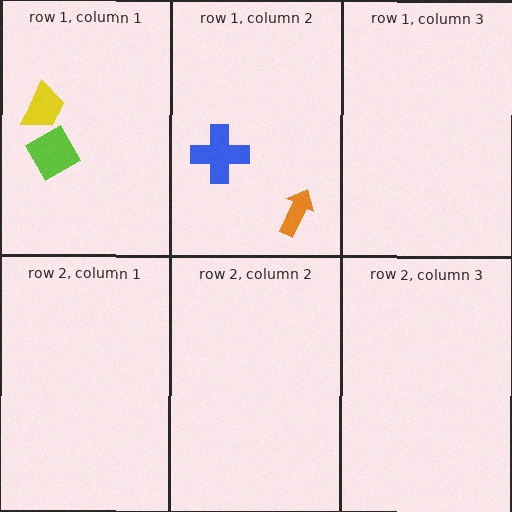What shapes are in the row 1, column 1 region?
The lime diamond, the yellow trapezoid.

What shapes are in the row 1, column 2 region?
The orange arrow, the blue cross.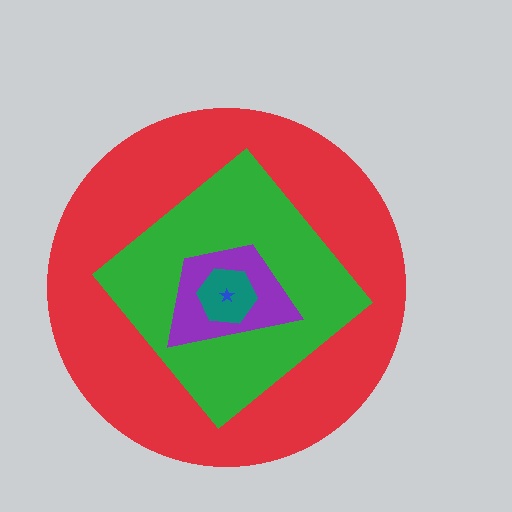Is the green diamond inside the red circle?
Yes.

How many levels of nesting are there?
5.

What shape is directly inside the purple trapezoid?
The teal hexagon.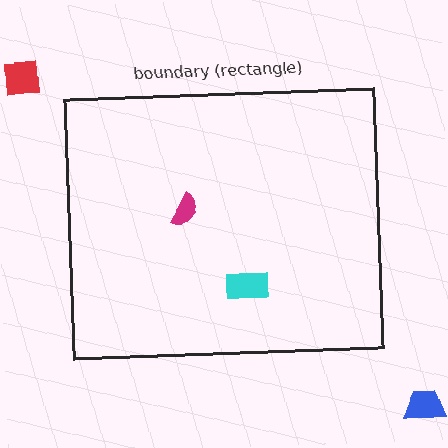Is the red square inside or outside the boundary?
Outside.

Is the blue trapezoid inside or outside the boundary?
Outside.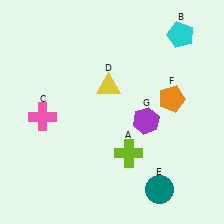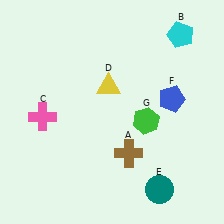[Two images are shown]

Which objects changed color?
A changed from lime to brown. F changed from orange to blue. G changed from purple to green.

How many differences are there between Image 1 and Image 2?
There are 3 differences between the two images.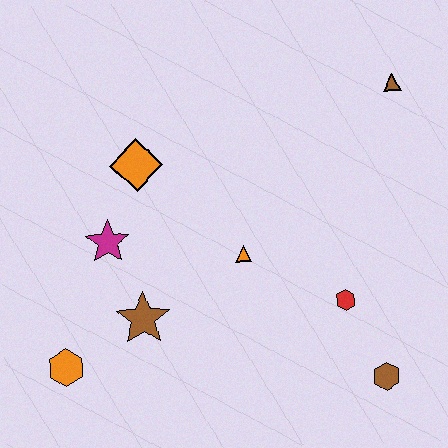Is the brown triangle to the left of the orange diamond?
No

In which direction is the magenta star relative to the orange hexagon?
The magenta star is above the orange hexagon.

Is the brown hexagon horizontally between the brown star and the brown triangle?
Yes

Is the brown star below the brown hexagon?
No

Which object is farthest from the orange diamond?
The brown hexagon is farthest from the orange diamond.